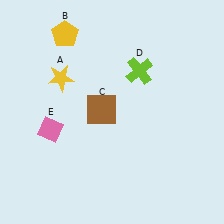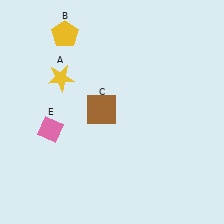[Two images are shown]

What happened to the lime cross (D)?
The lime cross (D) was removed in Image 2. It was in the top-right area of Image 1.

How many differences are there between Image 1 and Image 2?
There is 1 difference between the two images.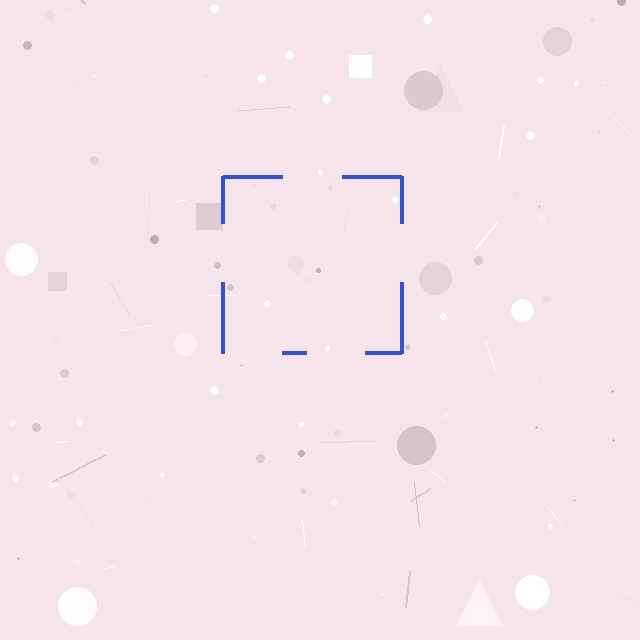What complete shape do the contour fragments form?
The contour fragments form a square.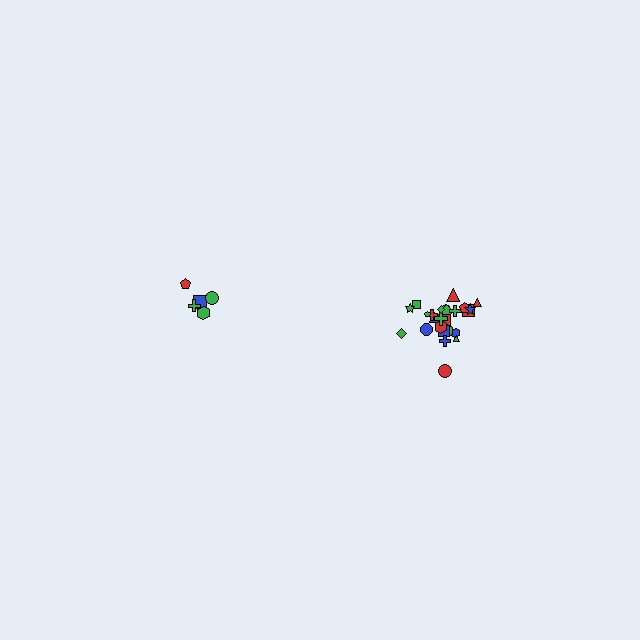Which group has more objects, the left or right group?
The right group.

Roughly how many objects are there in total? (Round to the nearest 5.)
Roughly 30 objects in total.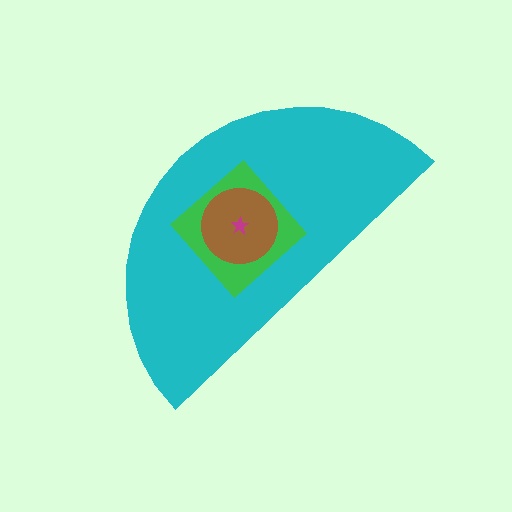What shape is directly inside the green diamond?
The brown circle.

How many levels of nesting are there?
4.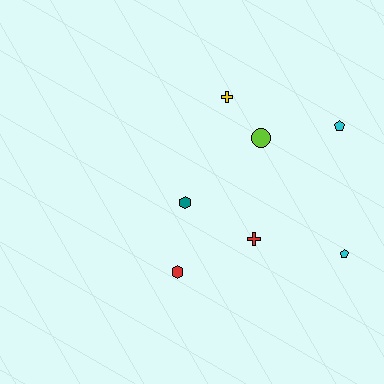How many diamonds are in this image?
There are no diamonds.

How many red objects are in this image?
There are 2 red objects.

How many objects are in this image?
There are 7 objects.